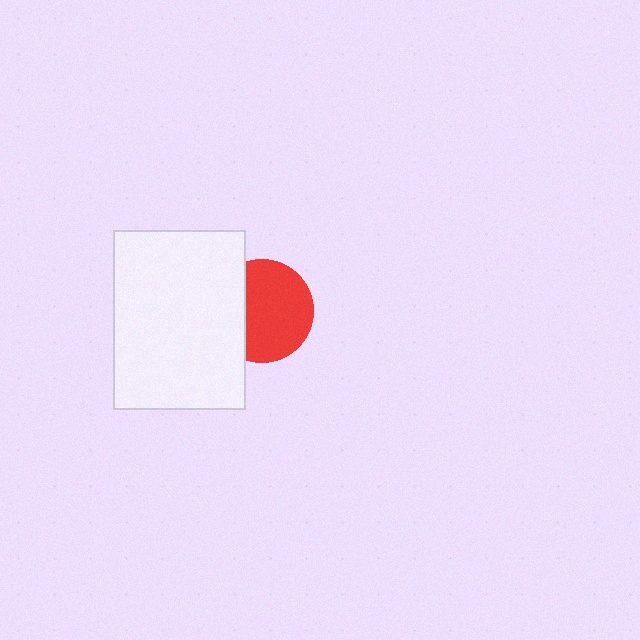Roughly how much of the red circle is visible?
Most of it is visible (roughly 70%).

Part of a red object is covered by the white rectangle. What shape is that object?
It is a circle.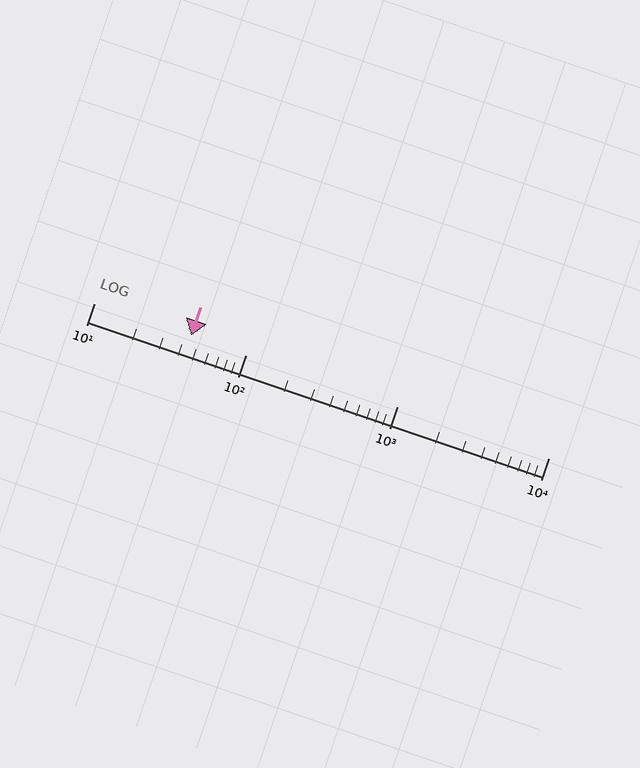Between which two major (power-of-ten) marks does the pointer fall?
The pointer is between 10 and 100.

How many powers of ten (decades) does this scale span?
The scale spans 3 decades, from 10 to 10000.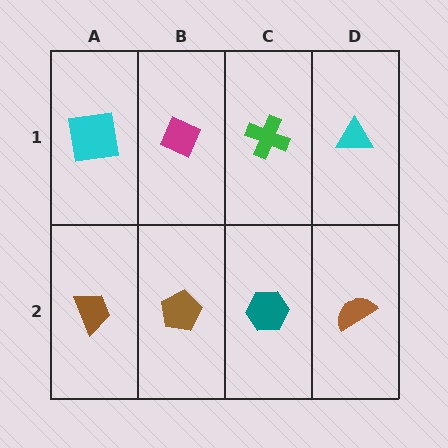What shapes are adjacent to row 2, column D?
A cyan triangle (row 1, column D), a teal hexagon (row 2, column C).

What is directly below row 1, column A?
A brown trapezoid.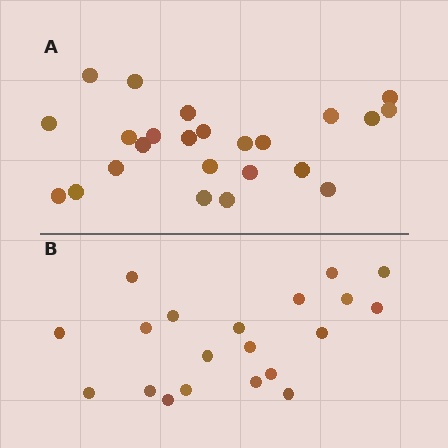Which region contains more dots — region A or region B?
Region A (the top region) has more dots.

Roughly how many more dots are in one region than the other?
Region A has about 4 more dots than region B.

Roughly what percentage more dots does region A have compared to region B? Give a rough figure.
About 20% more.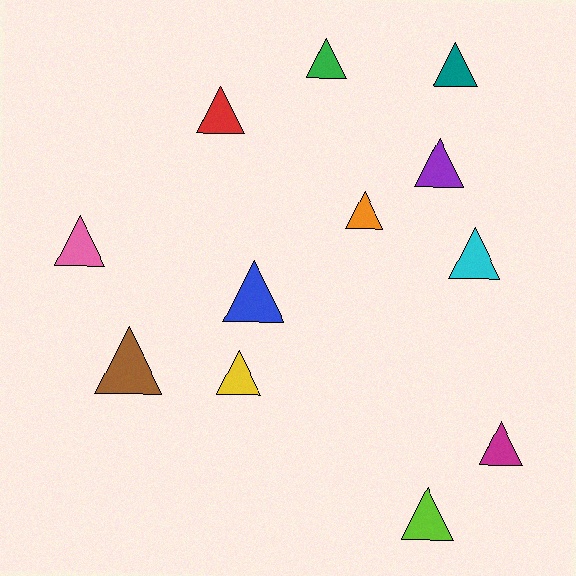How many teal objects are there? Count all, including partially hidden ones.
There is 1 teal object.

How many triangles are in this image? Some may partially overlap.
There are 12 triangles.